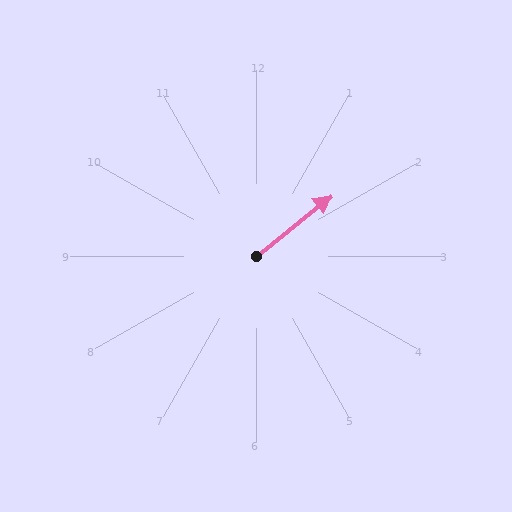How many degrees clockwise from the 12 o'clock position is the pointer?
Approximately 51 degrees.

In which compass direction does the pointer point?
Northeast.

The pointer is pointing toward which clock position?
Roughly 2 o'clock.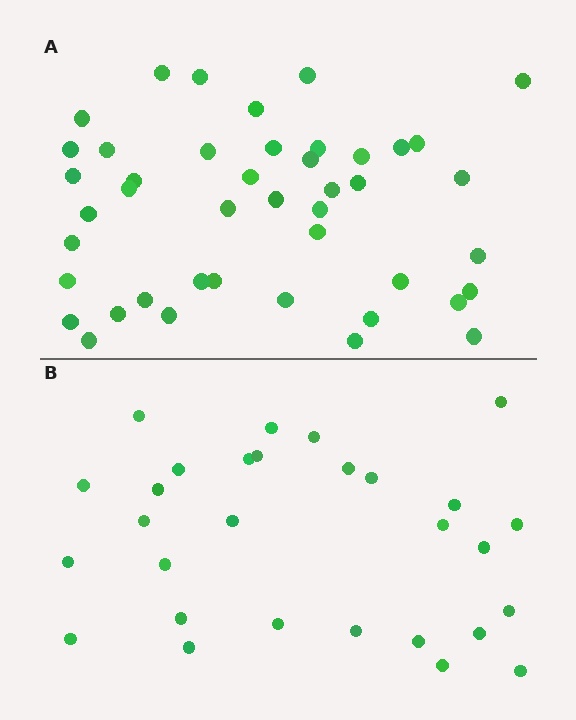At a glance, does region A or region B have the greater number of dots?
Region A (the top region) has more dots.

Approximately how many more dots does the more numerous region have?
Region A has approximately 15 more dots than region B.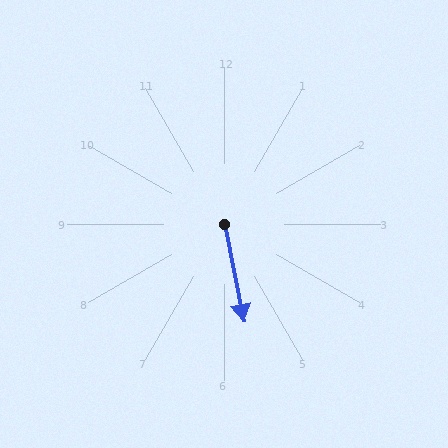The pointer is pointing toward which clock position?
Roughly 6 o'clock.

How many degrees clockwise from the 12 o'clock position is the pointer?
Approximately 169 degrees.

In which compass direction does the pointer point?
South.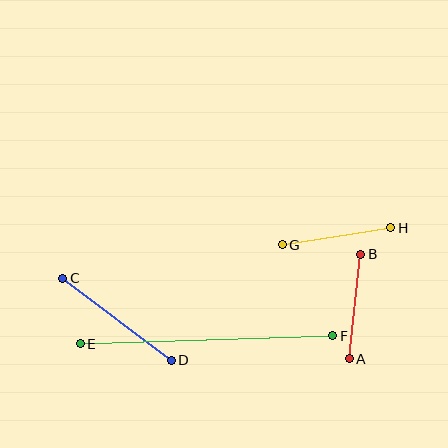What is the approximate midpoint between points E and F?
The midpoint is at approximately (206, 340) pixels.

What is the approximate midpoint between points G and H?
The midpoint is at approximately (336, 236) pixels.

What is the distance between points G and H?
The distance is approximately 109 pixels.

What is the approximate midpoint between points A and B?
The midpoint is at approximately (355, 306) pixels.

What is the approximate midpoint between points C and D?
The midpoint is at approximately (117, 319) pixels.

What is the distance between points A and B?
The distance is approximately 105 pixels.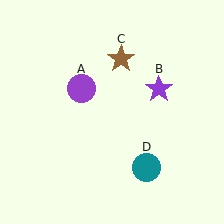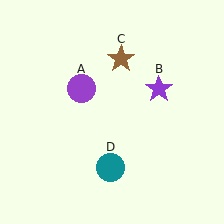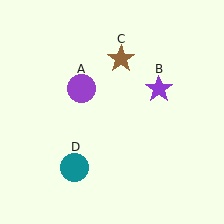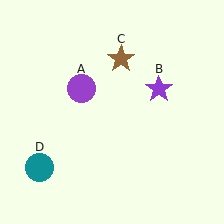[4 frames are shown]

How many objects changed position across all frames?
1 object changed position: teal circle (object D).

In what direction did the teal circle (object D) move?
The teal circle (object D) moved left.